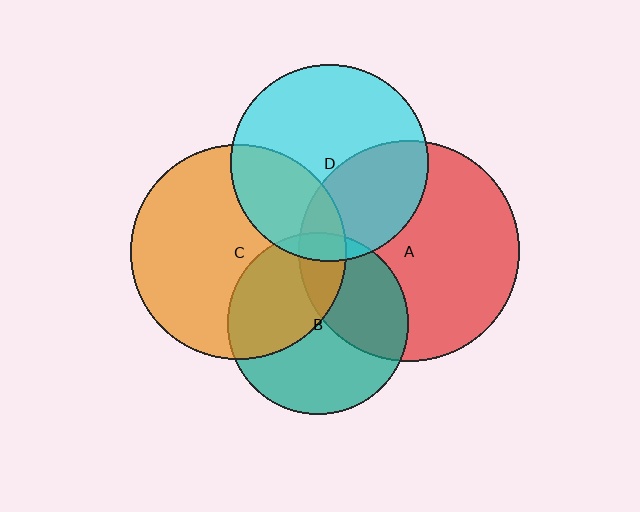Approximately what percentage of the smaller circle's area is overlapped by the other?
Approximately 5%.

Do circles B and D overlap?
Yes.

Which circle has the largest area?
Circle A (red).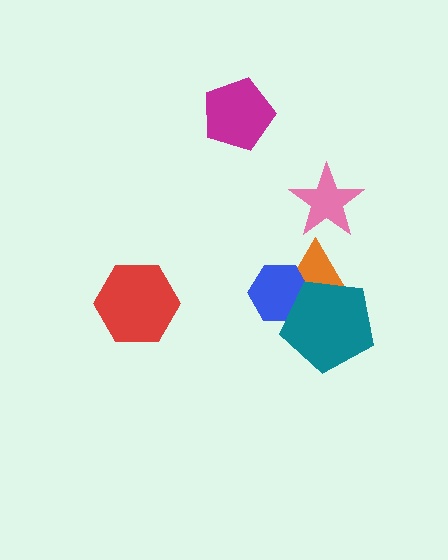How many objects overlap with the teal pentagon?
2 objects overlap with the teal pentagon.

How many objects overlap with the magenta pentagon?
0 objects overlap with the magenta pentagon.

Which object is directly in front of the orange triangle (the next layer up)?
The blue hexagon is directly in front of the orange triangle.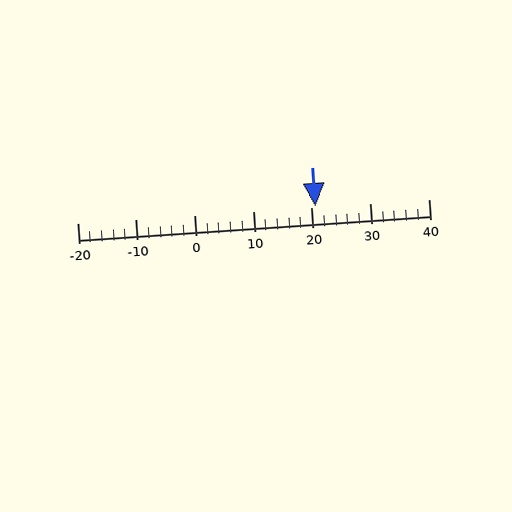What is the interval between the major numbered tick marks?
The major tick marks are spaced 10 units apart.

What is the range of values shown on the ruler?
The ruler shows values from -20 to 40.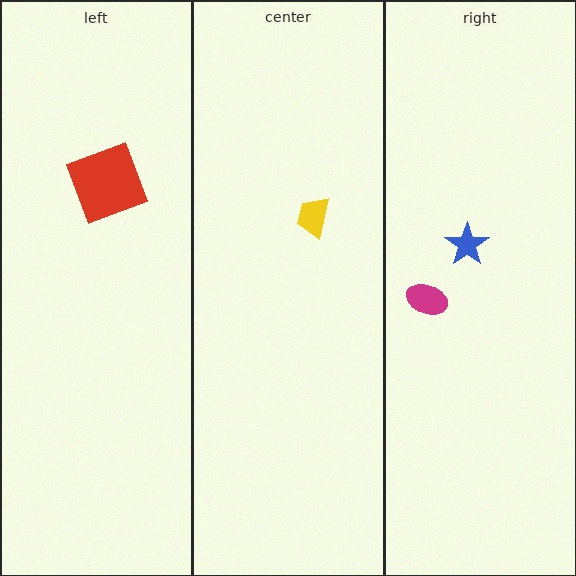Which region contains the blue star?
The right region.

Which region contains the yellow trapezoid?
The center region.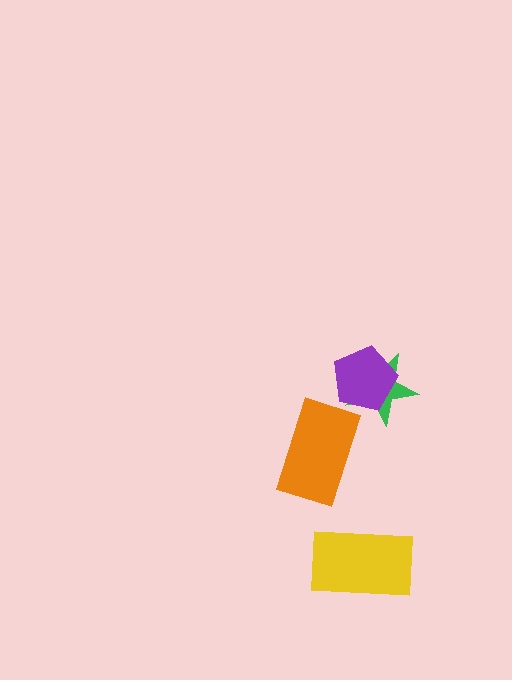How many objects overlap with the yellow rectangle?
0 objects overlap with the yellow rectangle.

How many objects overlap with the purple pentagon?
1 object overlaps with the purple pentagon.